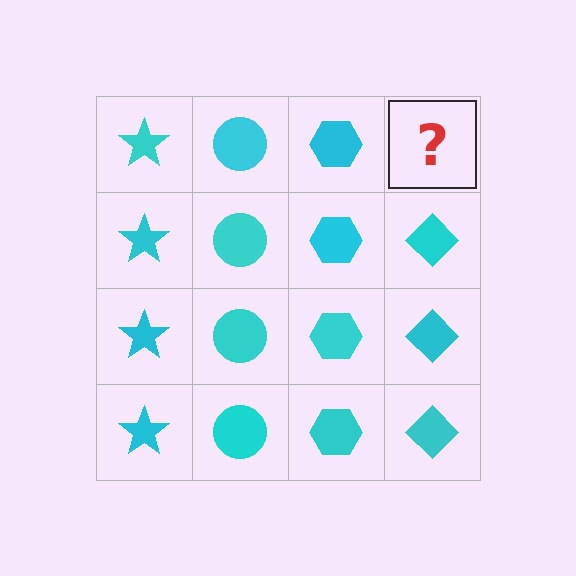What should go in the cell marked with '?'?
The missing cell should contain a cyan diamond.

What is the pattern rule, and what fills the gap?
The rule is that each column has a consistent shape. The gap should be filled with a cyan diamond.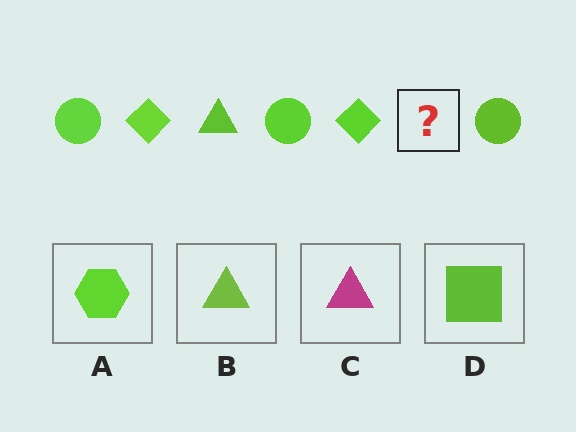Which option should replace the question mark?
Option B.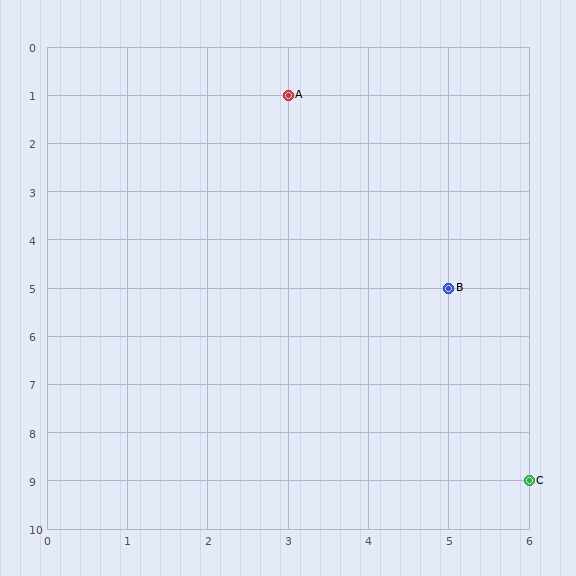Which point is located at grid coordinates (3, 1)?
Point A is at (3, 1).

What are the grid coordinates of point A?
Point A is at grid coordinates (3, 1).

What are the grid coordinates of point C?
Point C is at grid coordinates (6, 9).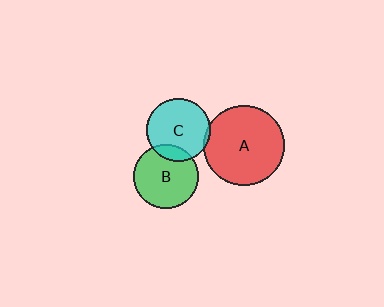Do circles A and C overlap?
Yes.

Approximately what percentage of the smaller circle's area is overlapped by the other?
Approximately 5%.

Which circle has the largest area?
Circle A (red).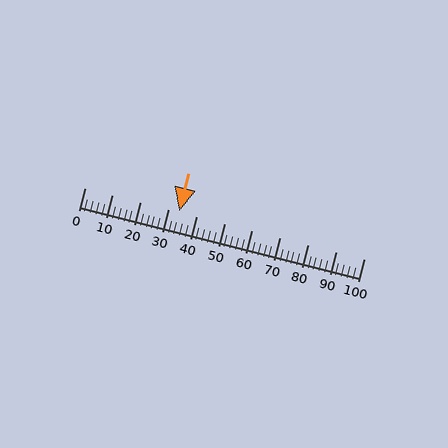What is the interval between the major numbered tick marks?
The major tick marks are spaced 10 units apart.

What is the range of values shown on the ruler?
The ruler shows values from 0 to 100.